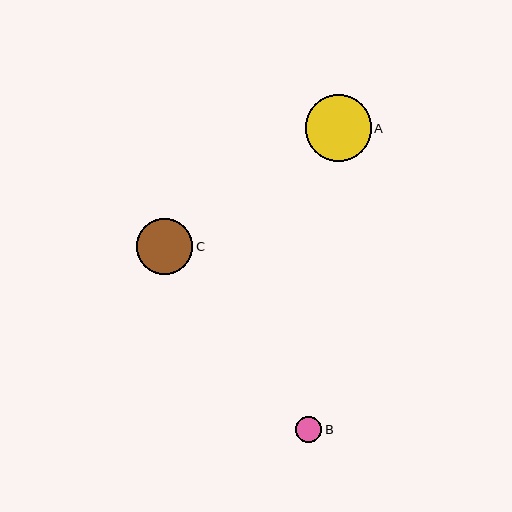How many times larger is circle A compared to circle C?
Circle A is approximately 1.2 times the size of circle C.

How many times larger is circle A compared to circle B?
Circle A is approximately 2.6 times the size of circle B.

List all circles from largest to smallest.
From largest to smallest: A, C, B.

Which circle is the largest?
Circle A is the largest with a size of approximately 66 pixels.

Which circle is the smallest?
Circle B is the smallest with a size of approximately 26 pixels.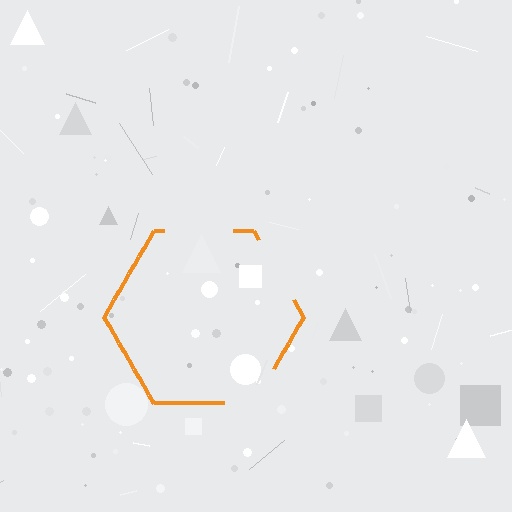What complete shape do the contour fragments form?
The contour fragments form a hexagon.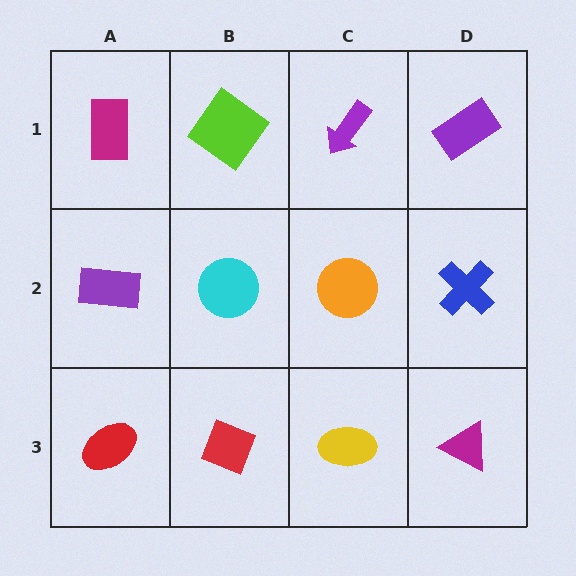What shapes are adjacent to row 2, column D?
A purple rectangle (row 1, column D), a magenta triangle (row 3, column D), an orange circle (row 2, column C).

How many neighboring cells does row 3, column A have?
2.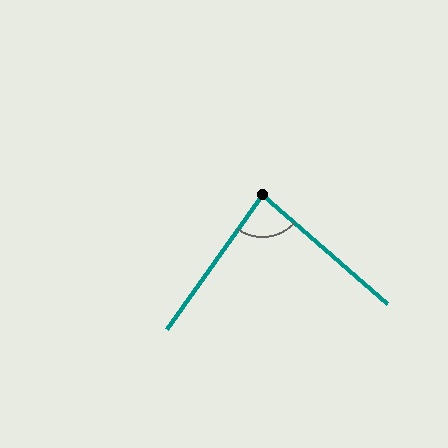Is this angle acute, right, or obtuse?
It is acute.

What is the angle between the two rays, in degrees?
Approximately 85 degrees.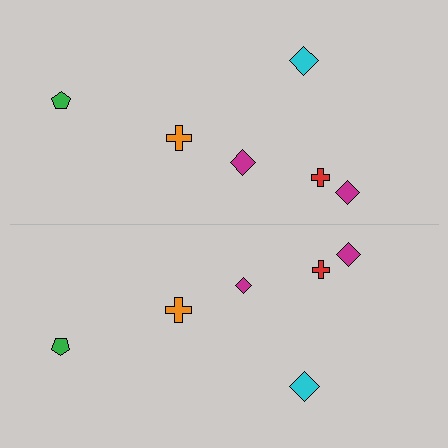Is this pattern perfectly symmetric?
No, the pattern is not perfectly symmetric. The magenta diamond on the bottom side has a different size than its mirror counterpart.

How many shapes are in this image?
There are 12 shapes in this image.